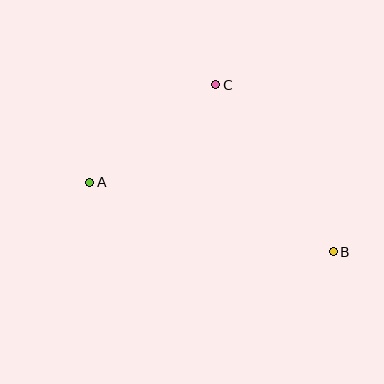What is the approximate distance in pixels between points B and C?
The distance between B and C is approximately 205 pixels.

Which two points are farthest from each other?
Points A and B are farthest from each other.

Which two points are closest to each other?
Points A and C are closest to each other.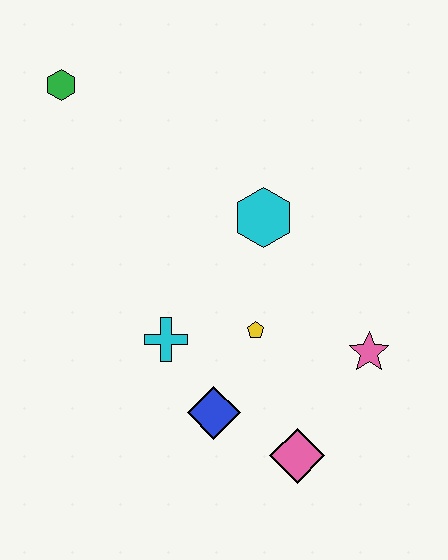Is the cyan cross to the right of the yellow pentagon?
No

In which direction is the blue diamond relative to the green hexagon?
The blue diamond is below the green hexagon.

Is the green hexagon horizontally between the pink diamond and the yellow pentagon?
No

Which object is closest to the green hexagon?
The cyan hexagon is closest to the green hexagon.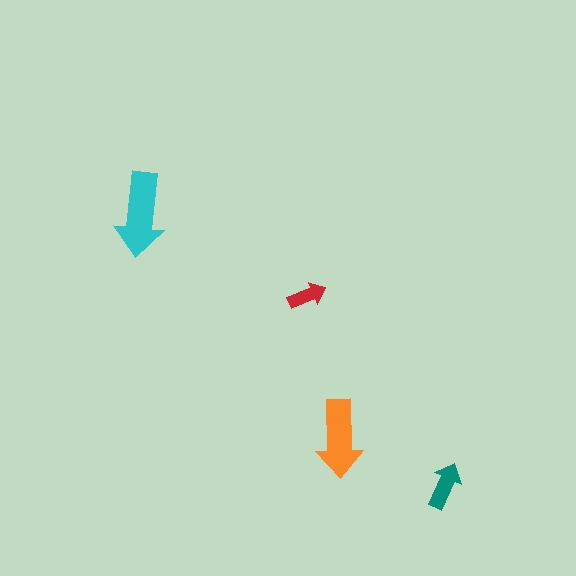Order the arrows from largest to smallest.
the cyan one, the orange one, the teal one, the red one.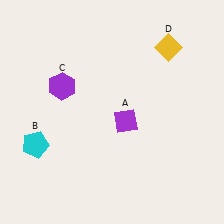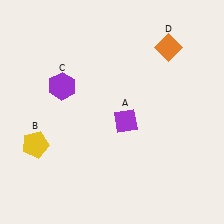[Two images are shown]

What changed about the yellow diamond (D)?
In Image 1, D is yellow. In Image 2, it changed to orange.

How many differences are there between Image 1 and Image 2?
There are 2 differences between the two images.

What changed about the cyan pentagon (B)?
In Image 1, B is cyan. In Image 2, it changed to yellow.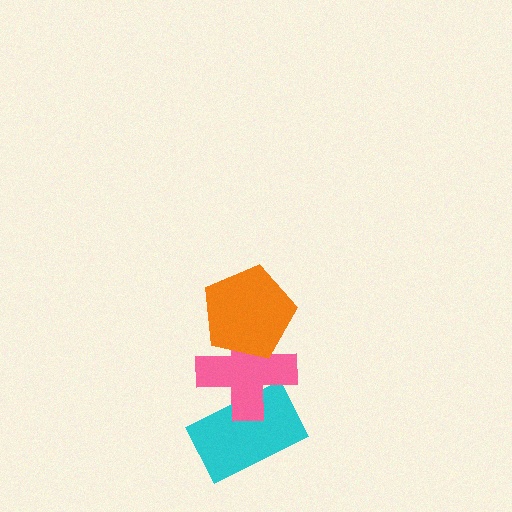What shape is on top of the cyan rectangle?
The pink cross is on top of the cyan rectangle.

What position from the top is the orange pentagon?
The orange pentagon is 1st from the top.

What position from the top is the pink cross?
The pink cross is 2nd from the top.